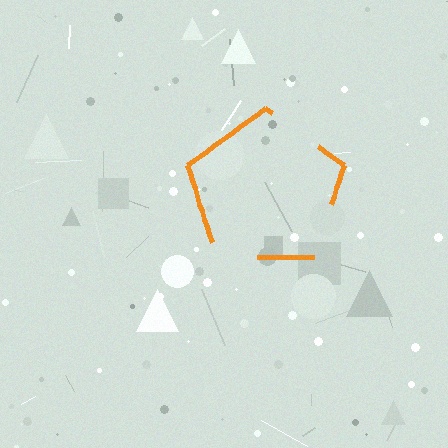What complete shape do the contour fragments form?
The contour fragments form a pentagon.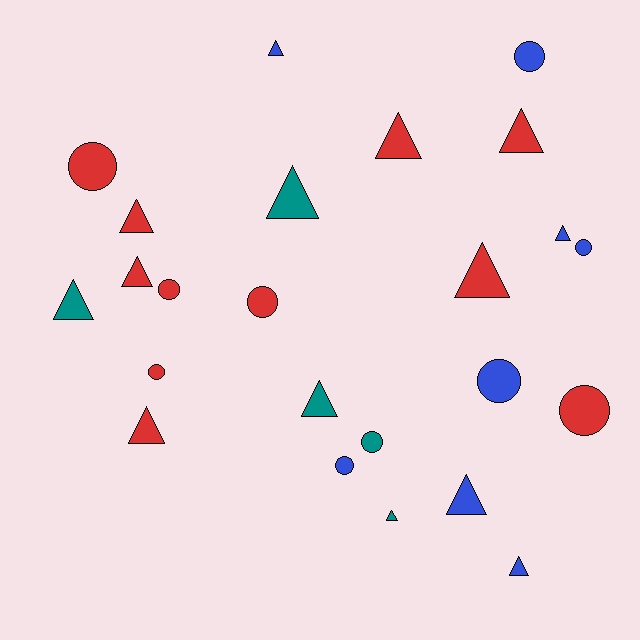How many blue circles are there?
There are 4 blue circles.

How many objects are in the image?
There are 24 objects.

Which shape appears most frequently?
Triangle, with 14 objects.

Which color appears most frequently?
Red, with 11 objects.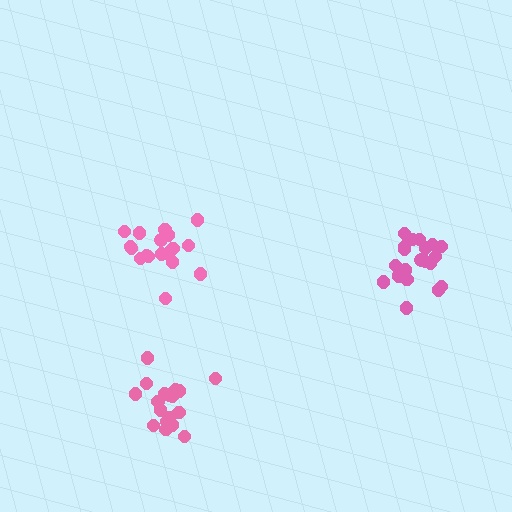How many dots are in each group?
Group 1: 19 dots, Group 2: 19 dots, Group 3: 20 dots (58 total).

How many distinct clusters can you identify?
There are 3 distinct clusters.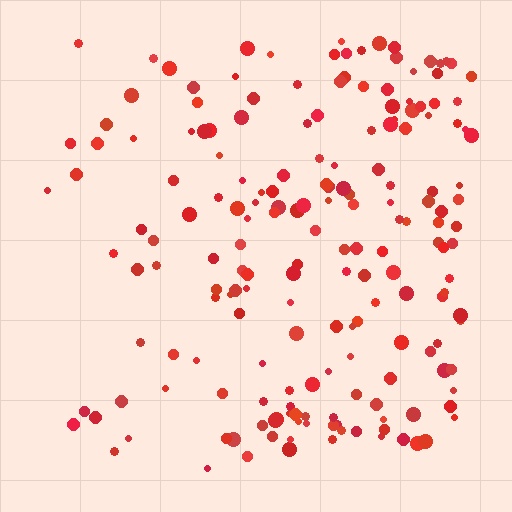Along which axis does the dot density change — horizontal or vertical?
Horizontal.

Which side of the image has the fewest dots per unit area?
The left.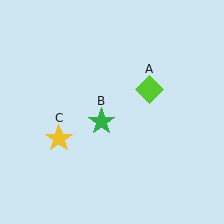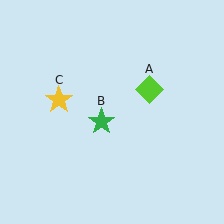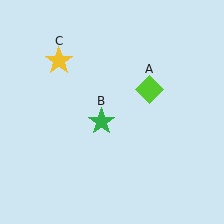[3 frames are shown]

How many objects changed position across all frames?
1 object changed position: yellow star (object C).